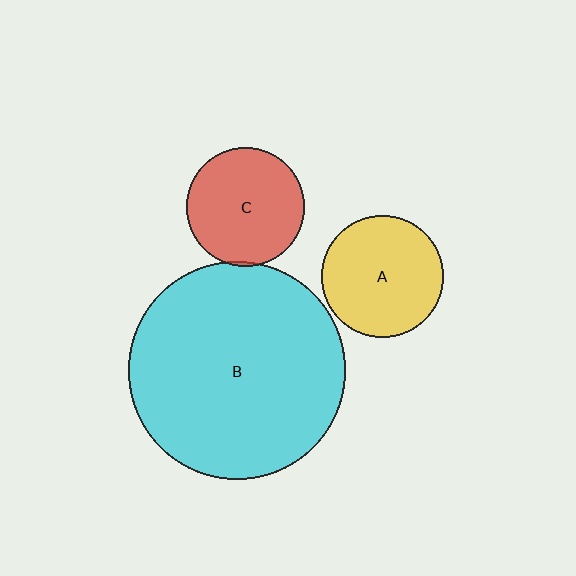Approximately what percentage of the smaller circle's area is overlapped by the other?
Approximately 5%.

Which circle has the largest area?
Circle B (cyan).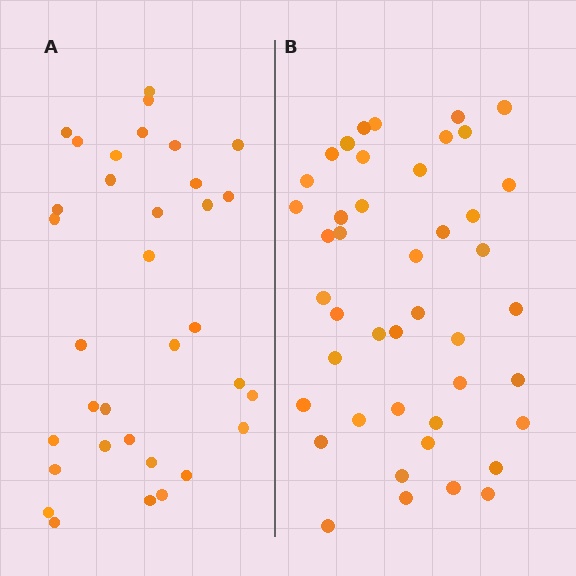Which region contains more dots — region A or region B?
Region B (the right region) has more dots.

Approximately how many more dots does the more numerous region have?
Region B has roughly 10 or so more dots than region A.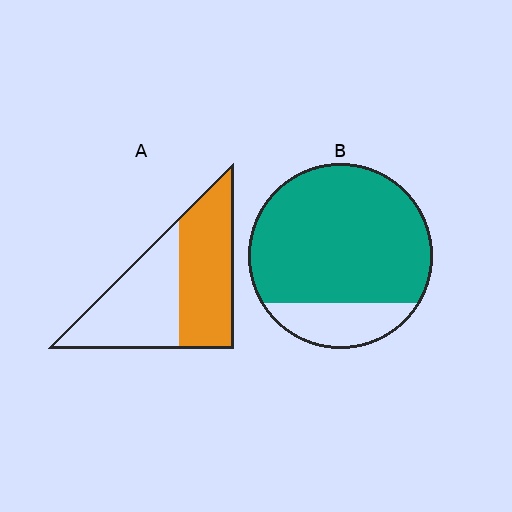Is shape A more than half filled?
Roughly half.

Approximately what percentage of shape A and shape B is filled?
A is approximately 50% and B is approximately 80%.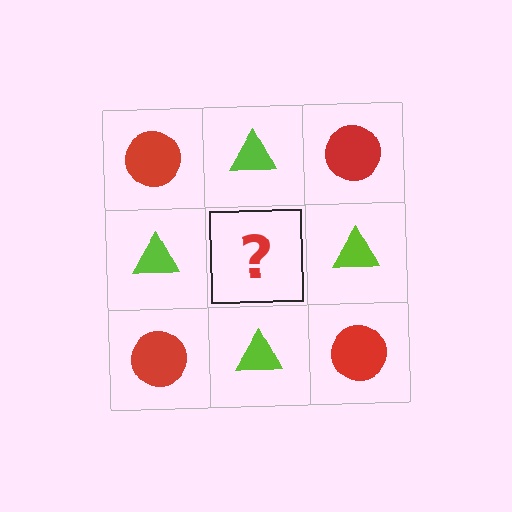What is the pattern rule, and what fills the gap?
The rule is that it alternates red circle and lime triangle in a checkerboard pattern. The gap should be filled with a red circle.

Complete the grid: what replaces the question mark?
The question mark should be replaced with a red circle.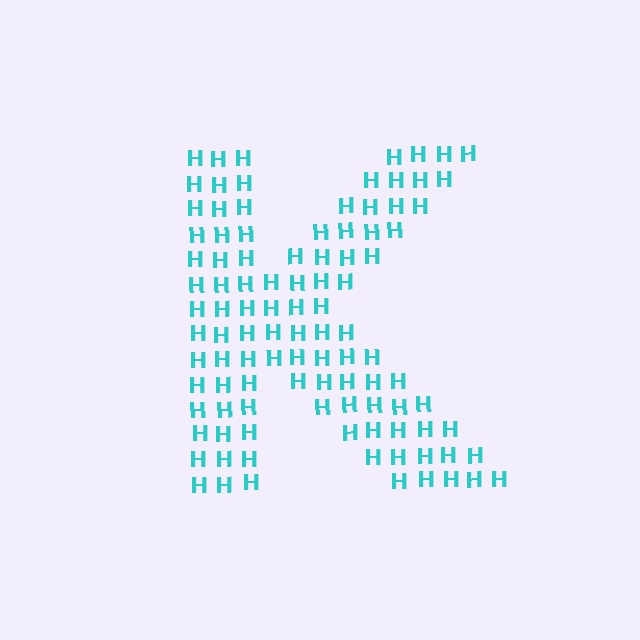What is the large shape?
The large shape is the letter K.